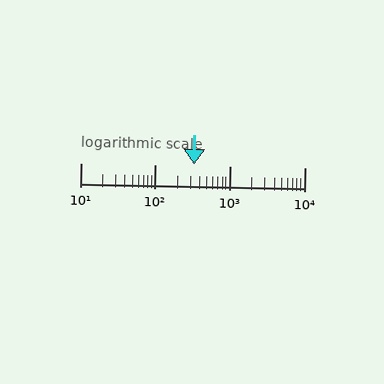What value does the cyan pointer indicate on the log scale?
The pointer indicates approximately 330.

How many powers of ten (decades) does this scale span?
The scale spans 3 decades, from 10 to 10000.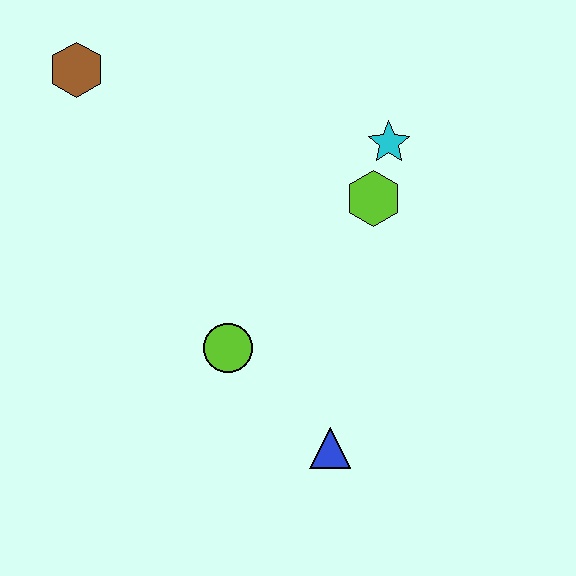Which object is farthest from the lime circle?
The brown hexagon is farthest from the lime circle.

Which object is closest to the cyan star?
The lime hexagon is closest to the cyan star.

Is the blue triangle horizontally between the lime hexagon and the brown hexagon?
Yes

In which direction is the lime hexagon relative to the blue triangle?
The lime hexagon is above the blue triangle.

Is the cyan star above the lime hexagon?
Yes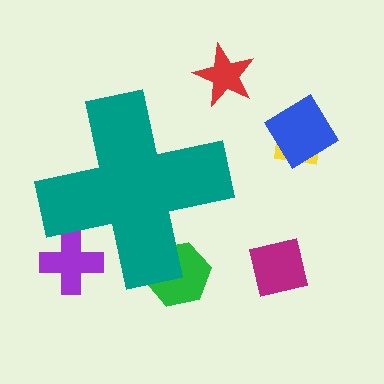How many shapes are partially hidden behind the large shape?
2 shapes are partially hidden.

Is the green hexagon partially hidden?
Yes, the green hexagon is partially hidden behind the teal cross.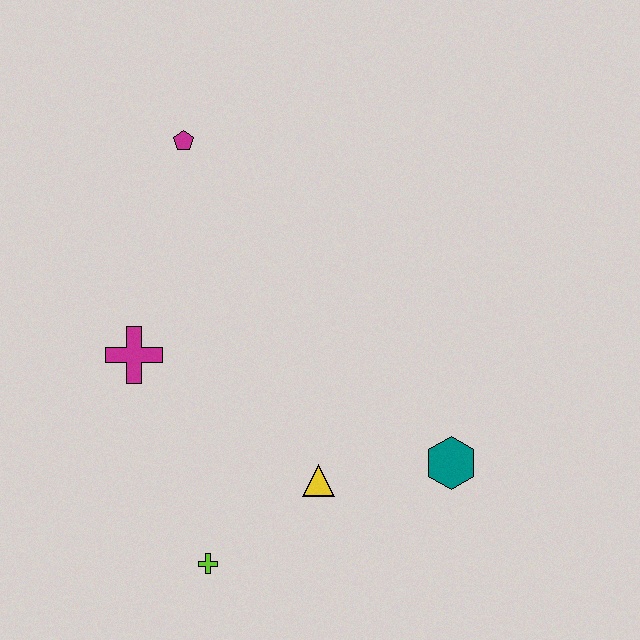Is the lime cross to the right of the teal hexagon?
No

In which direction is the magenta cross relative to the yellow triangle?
The magenta cross is to the left of the yellow triangle.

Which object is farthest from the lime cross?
The magenta pentagon is farthest from the lime cross.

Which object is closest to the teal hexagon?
The yellow triangle is closest to the teal hexagon.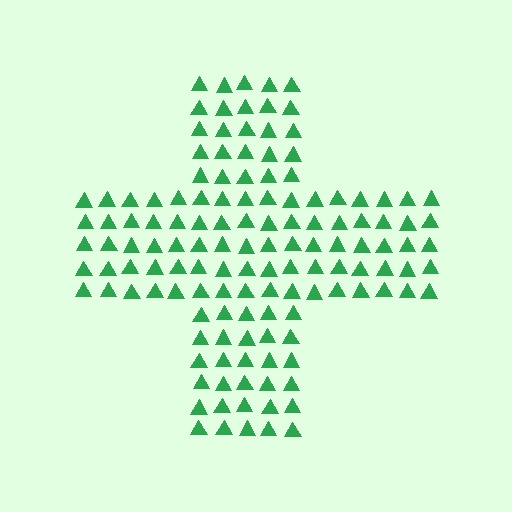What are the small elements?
The small elements are triangles.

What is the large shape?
The large shape is a cross.